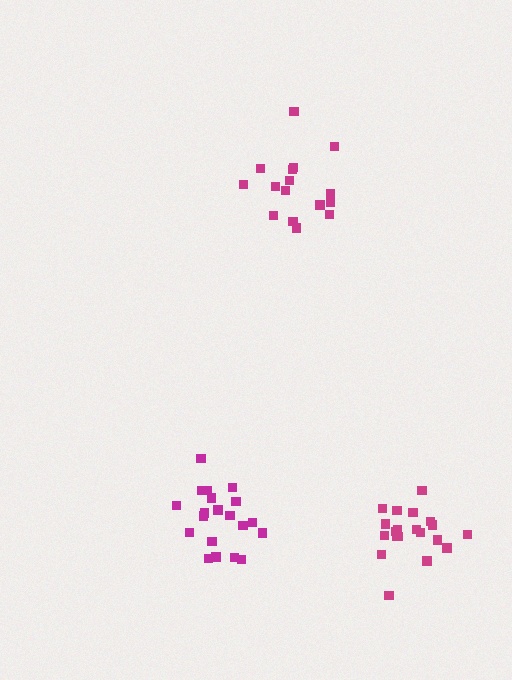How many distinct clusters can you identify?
There are 3 distinct clusters.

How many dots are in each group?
Group 1: 16 dots, Group 2: 20 dots, Group 3: 20 dots (56 total).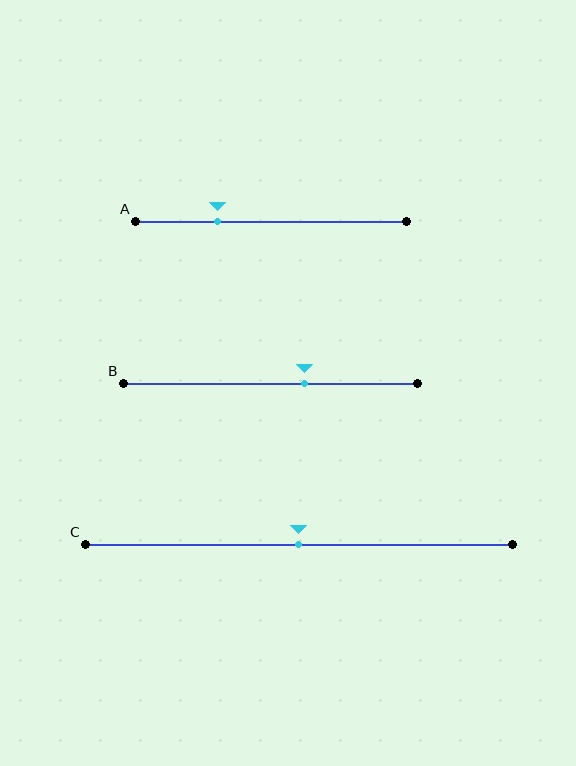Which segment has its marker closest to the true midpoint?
Segment C has its marker closest to the true midpoint.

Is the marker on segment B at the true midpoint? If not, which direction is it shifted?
No, the marker on segment B is shifted to the right by about 11% of the segment length.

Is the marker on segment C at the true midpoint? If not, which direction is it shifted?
Yes, the marker on segment C is at the true midpoint.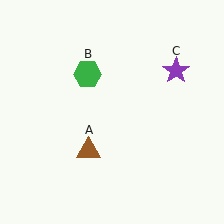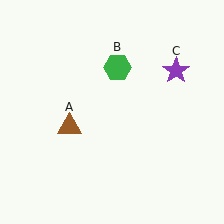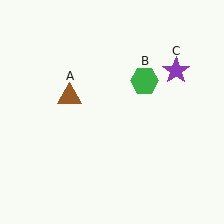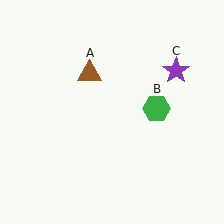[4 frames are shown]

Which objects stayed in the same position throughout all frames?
Purple star (object C) remained stationary.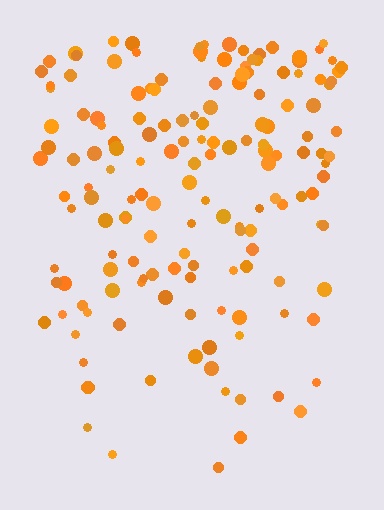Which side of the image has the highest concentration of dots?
The top.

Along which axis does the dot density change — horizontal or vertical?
Vertical.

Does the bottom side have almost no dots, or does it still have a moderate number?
Still a moderate number, just noticeably fewer than the top.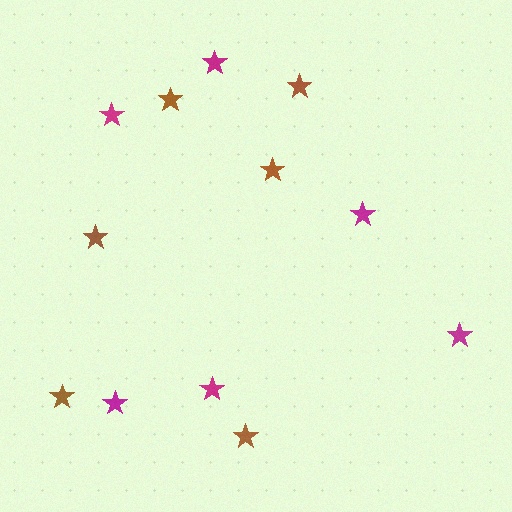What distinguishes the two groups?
There are 2 groups: one group of magenta stars (6) and one group of brown stars (6).